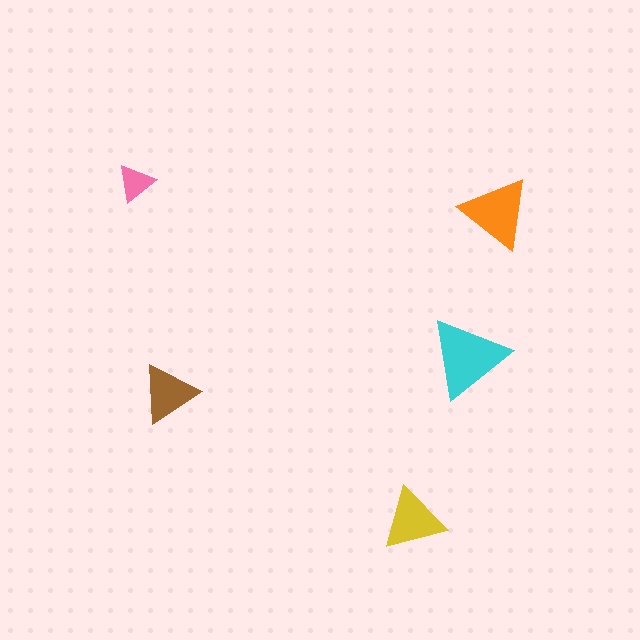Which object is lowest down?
The yellow triangle is bottommost.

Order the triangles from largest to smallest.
the cyan one, the orange one, the yellow one, the brown one, the pink one.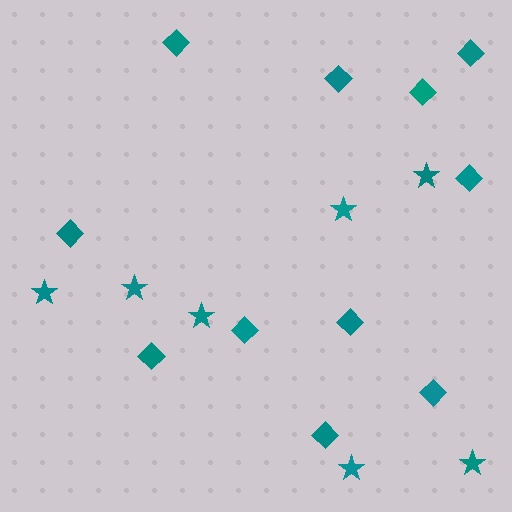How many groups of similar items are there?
There are 2 groups: one group of diamonds (11) and one group of stars (7).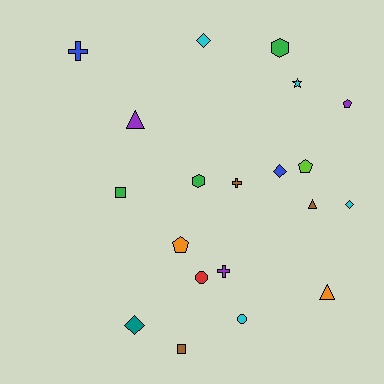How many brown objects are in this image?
There are 3 brown objects.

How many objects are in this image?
There are 20 objects.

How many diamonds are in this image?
There are 4 diamonds.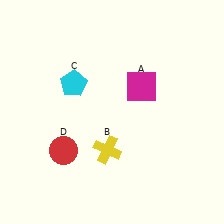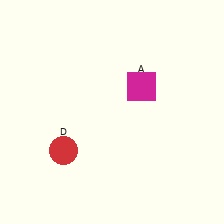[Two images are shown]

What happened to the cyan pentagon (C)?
The cyan pentagon (C) was removed in Image 2. It was in the top-left area of Image 1.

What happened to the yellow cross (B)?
The yellow cross (B) was removed in Image 2. It was in the bottom-left area of Image 1.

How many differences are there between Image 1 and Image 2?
There are 2 differences between the two images.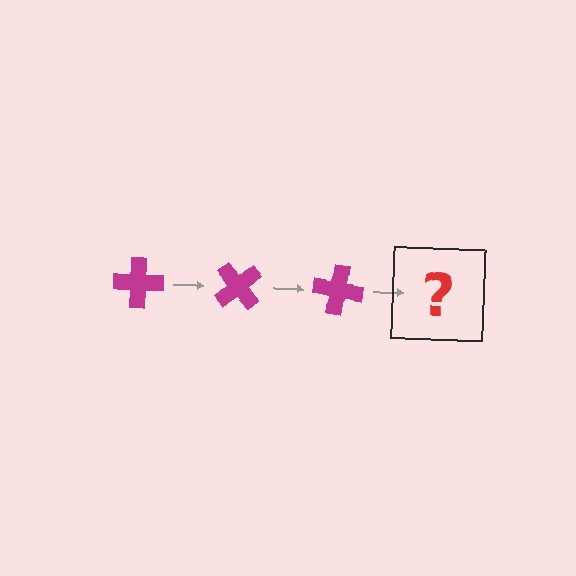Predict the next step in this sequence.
The next step is a magenta cross rotated 150 degrees.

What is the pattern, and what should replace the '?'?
The pattern is that the cross rotates 50 degrees each step. The '?' should be a magenta cross rotated 150 degrees.